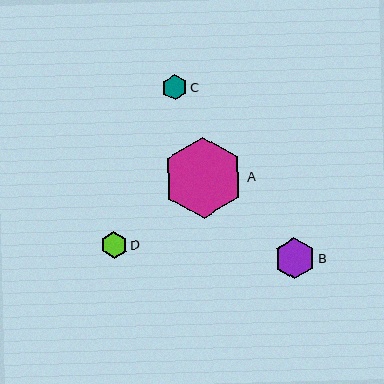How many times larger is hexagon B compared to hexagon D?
Hexagon B is approximately 1.5 times the size of hexagon D.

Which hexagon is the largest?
Hexagon A is the largest with a size of approximately 81 pixels.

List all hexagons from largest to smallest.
From largest to smallest: A, B, D, C.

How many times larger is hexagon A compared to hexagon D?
Hexagon A is approximately 3.0 times the size of hexagon D.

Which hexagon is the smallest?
Hexagon C is the smallest with a size of approximately 25 pixels.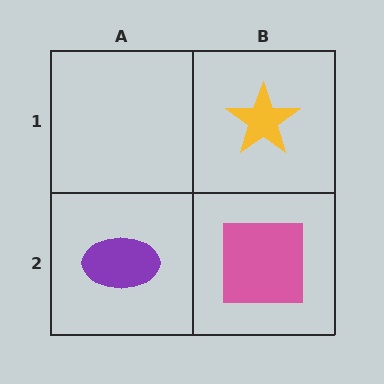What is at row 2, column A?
A purple ellipse.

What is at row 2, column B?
A pink square.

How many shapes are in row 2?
2 shapes.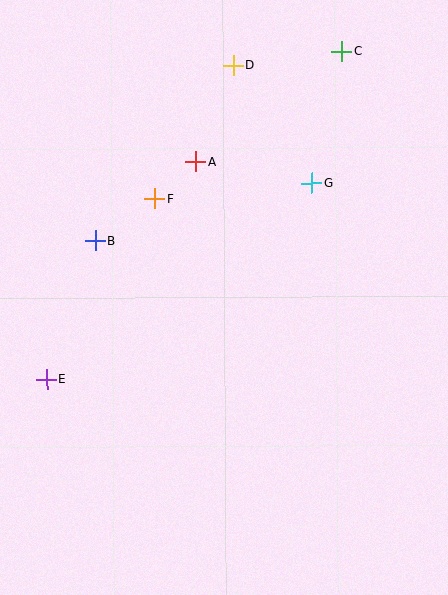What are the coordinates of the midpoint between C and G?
The midpoint between C and G is at (327, 118).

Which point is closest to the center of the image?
Point F at (155, 199) is closest to the center.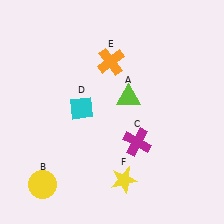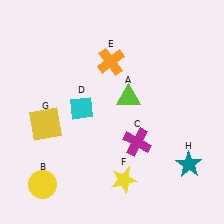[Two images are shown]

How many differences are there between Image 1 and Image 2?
There are 2 differences between the two images.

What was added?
A yellow square (G), a teal star (H) were added in Image 2.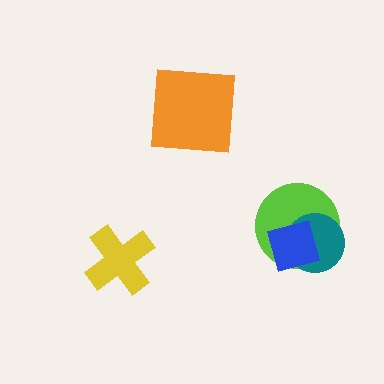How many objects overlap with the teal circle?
2 objects overlap with the teal circle.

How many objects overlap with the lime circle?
2 objects overlap with the lime circle.